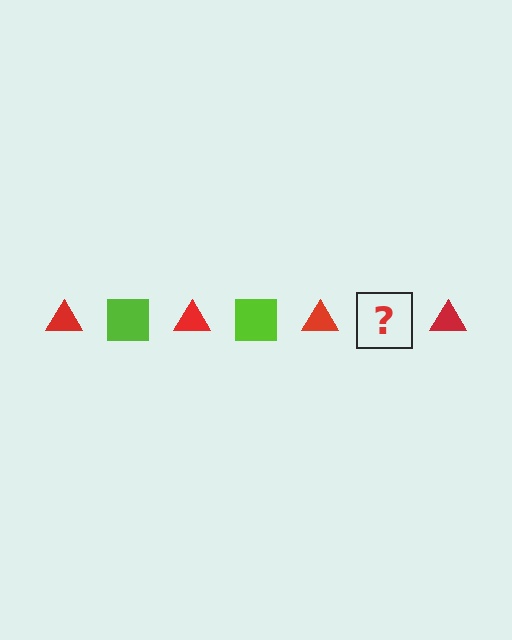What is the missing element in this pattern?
The missing element is a lime square.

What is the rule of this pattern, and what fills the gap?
The rule is that the pattern alternates between red triangle and lime square. The gap should be filled with a lime square.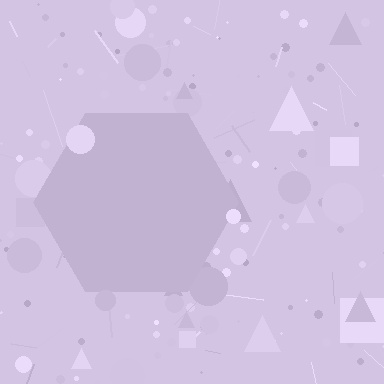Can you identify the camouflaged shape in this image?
The camouflaged shape is a hexagon.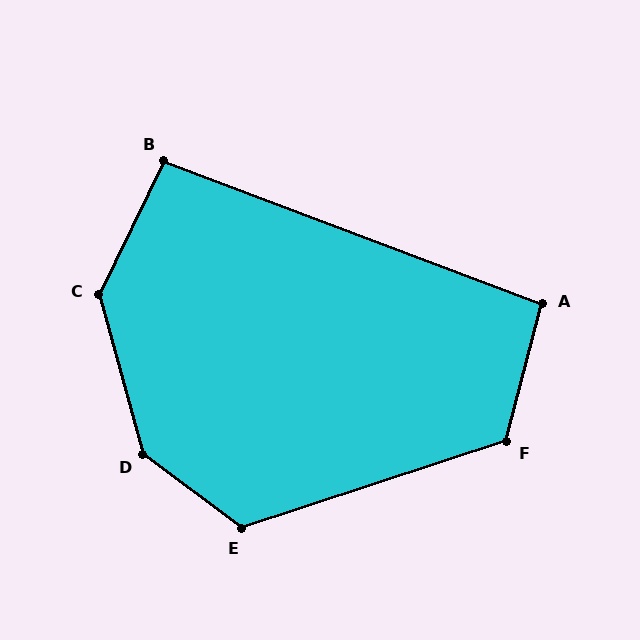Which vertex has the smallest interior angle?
B, at approximately 95 degrees.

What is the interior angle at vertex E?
Approximately 125 degrees (obtuse).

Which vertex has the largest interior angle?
D, at approximately 142 degrees.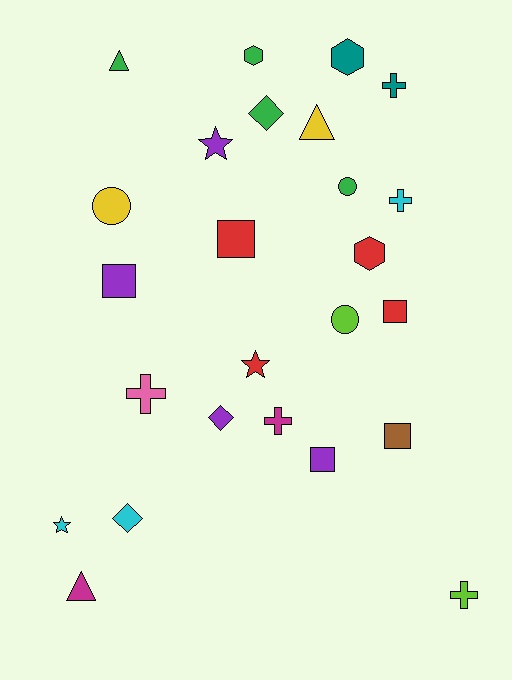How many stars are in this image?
There are 3 stars.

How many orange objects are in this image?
There are no orange objects.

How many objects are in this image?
There are 25 objects.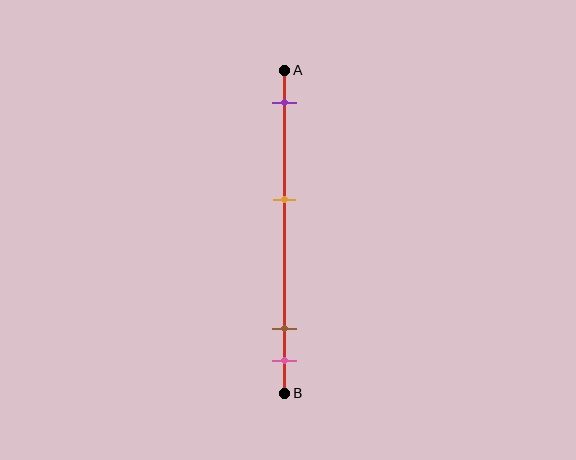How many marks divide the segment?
There are 4 marks dividing the segment.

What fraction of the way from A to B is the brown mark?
The brown mark is approximately 80% (0.8) of the way from A to B.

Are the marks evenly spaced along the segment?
No, the marks are not evenly spaced.